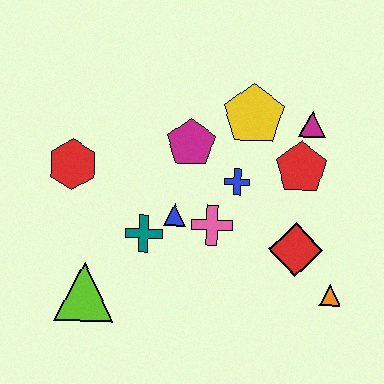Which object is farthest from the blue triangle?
The orange triangle is farthest from the blue triangle.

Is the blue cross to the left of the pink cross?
No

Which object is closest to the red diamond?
The orange triangle is closest to the red diamond.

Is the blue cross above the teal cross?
Yes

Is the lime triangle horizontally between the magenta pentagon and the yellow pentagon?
No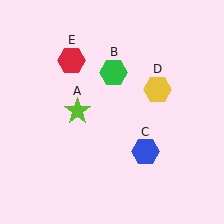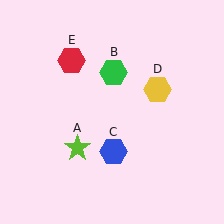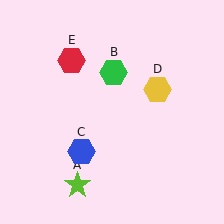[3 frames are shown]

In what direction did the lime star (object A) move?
The lime star (object A) moved down.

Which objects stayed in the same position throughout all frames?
Green hexagon (object B) and yellow hexagon (object D) and red hexagon (object E) remained stationary.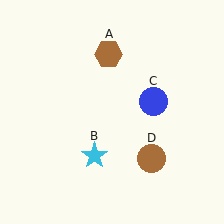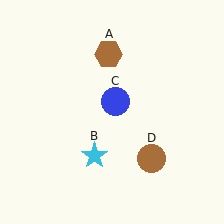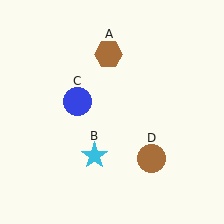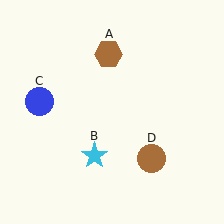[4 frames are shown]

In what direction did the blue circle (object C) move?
The blue circle (object C) moved left.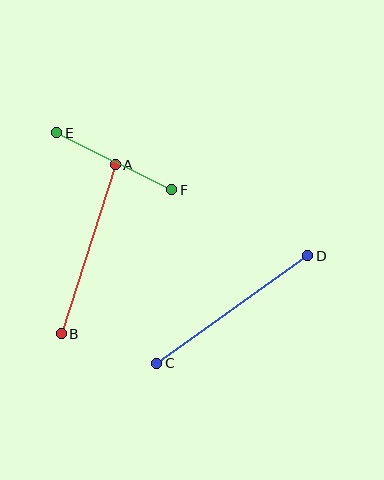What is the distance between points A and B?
The distance is approximately 178 pixels.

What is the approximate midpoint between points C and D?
The midpoint is at approximately (232, 309) pixels.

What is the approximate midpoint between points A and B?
The midpoint is at approximately (88, 249) pixels.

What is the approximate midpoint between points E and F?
The midpoint is at approximately (114, 161) pixels.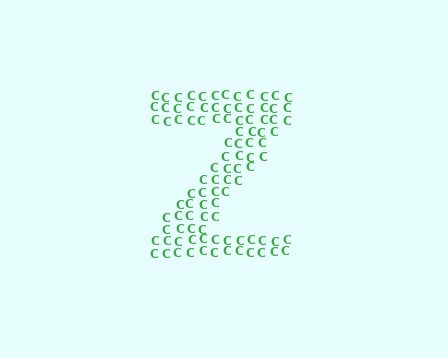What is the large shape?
The large shape is the letter Z.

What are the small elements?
The small elements are letter C's.